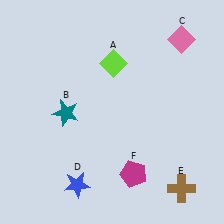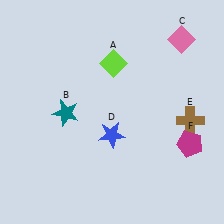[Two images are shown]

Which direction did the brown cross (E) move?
The brown cross (E) moved up.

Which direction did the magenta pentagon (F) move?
The magenta pentagon (F) moved right.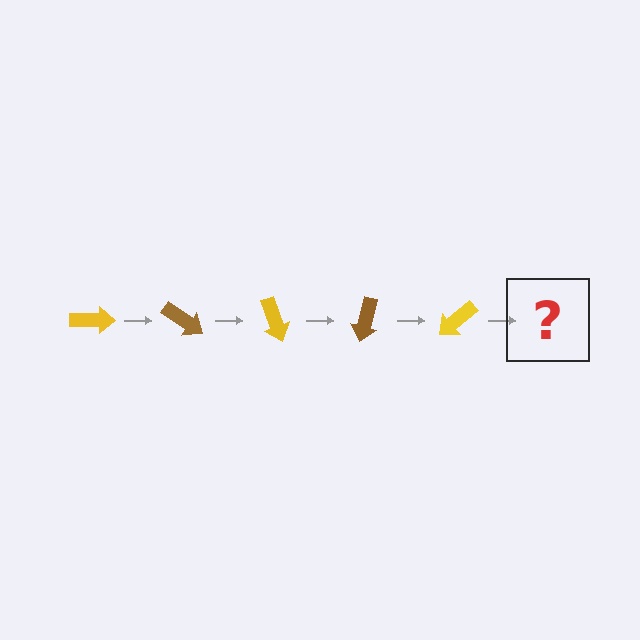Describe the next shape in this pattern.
It should be a brown arrow, rotated 175 degrees from the start.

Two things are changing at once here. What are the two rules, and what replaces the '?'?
The two rules are that it rotates 35 degrees each step and the color cycles through yellow and brown. The '?' should be a brown arrow, rotated 175 degrees from the start.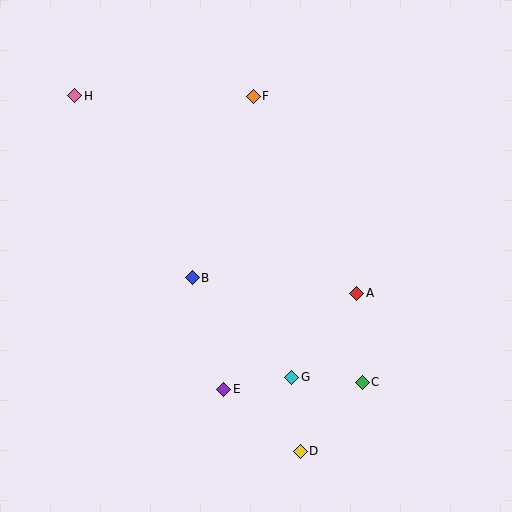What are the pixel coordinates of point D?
Point D is at (300, 451).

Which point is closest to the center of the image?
Point B at (192, 278) is closest to the center.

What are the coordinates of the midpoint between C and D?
The midpoint between C and D is at (331, 417).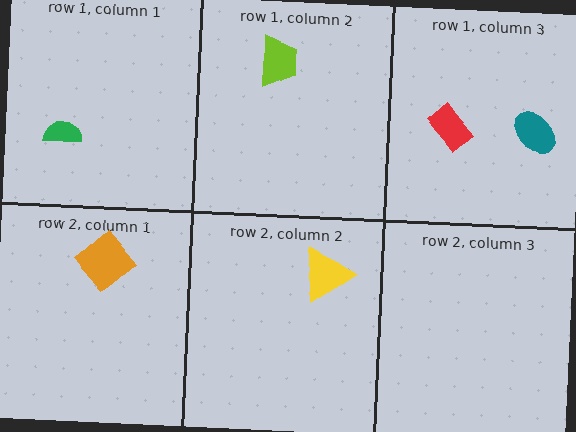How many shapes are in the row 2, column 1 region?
1.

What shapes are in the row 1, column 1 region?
The green semicircle.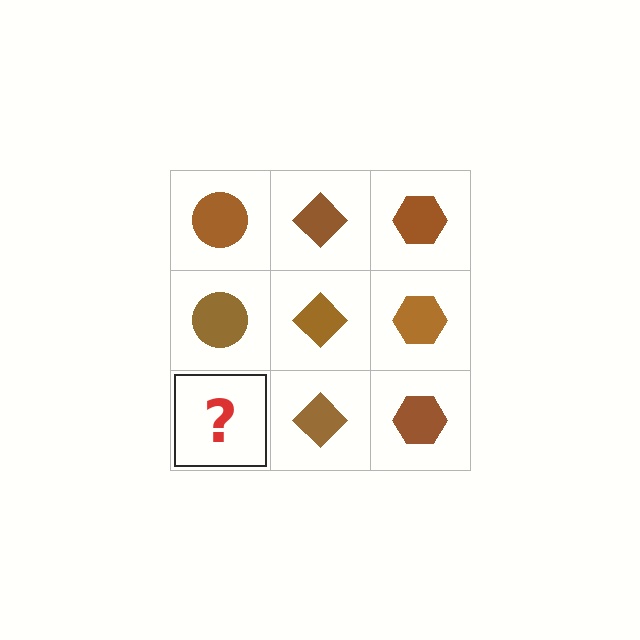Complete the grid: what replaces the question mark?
The question mark should be replaced with a brown circle.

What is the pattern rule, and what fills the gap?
The rule is that each column has a consistent shape. The gap should be filled with a brown circle.